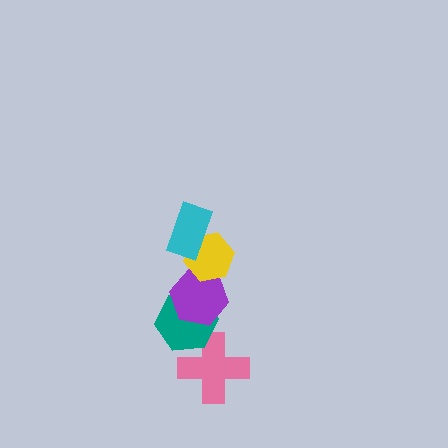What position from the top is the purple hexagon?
The purple hexagon is 3rd from the top.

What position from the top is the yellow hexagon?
The yellow hexagon is 2nd from the top.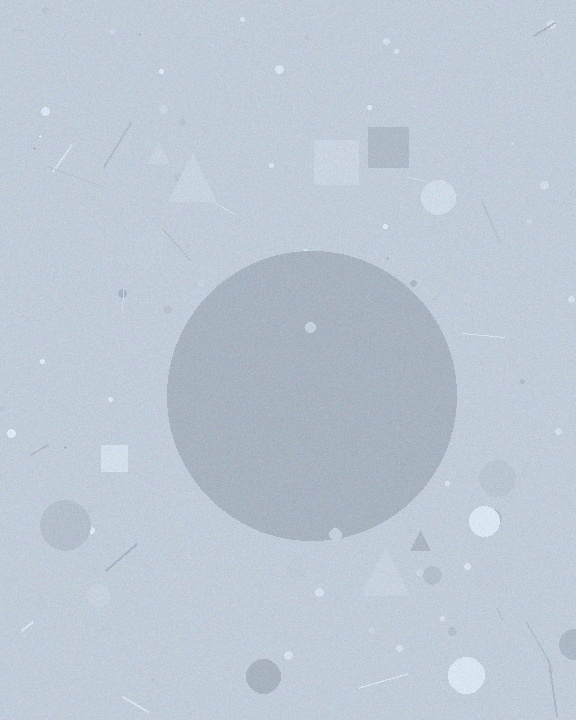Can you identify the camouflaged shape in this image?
The camouflaged shape is a circle.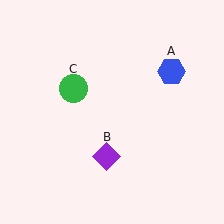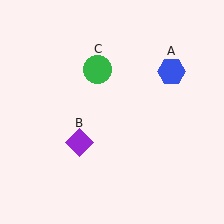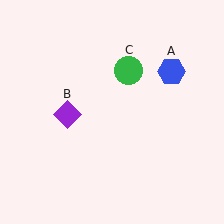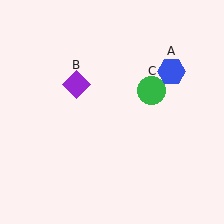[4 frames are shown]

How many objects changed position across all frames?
2 objects changed position: purple diamond (object B), green circle (object C).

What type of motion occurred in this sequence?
The purple diamond (object B), green circle (object C) rotated clockwise around the center of the scene.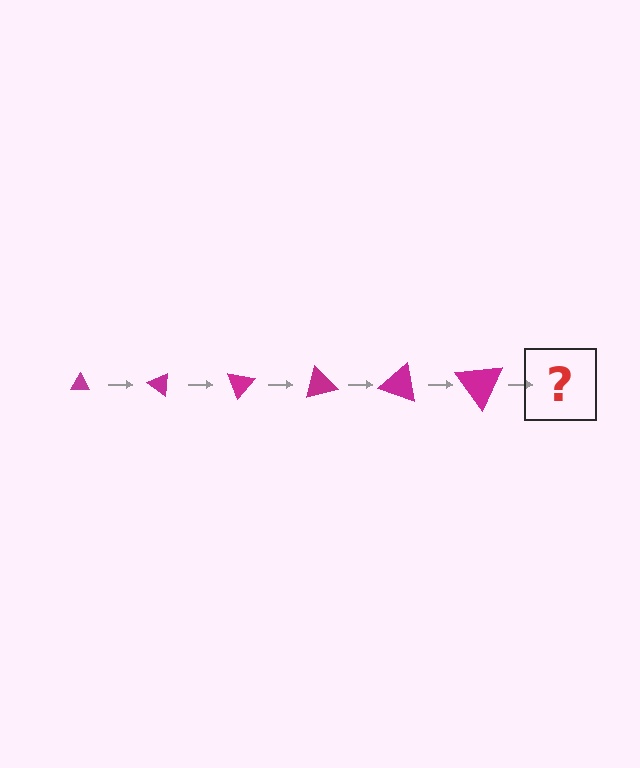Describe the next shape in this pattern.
It should be a triangle, larger than the previous one and rotated 210 degrees from the start.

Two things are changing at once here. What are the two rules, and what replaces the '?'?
The two rules are that the triangle grows larger each step and it rotates 35 degrees each step. The '?' should be a triangle, larger than the previous one and rotated 210 degrees from the start.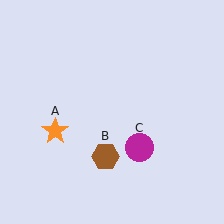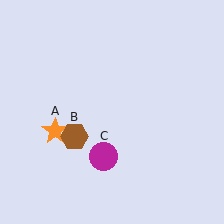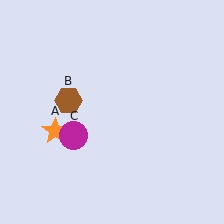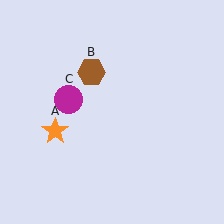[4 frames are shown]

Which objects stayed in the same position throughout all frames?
Orange star (object A) remained stationary.